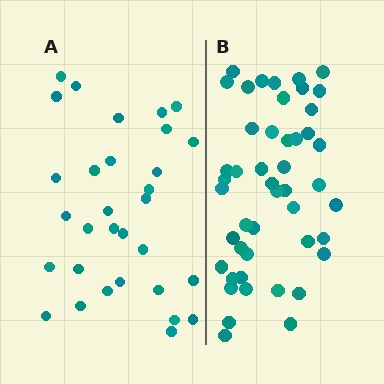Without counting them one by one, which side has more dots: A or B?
Region B (the right region) has more dots.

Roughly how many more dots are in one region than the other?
Region B has approximately 15 more dots than region A.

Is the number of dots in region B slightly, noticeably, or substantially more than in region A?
Region B has substantially more. The ratio is roughly 1.5 to 1.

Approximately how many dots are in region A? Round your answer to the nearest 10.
About 30 dots. (The exact count is 31, which rounds to 30.)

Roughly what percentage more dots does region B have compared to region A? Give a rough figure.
About 50% more.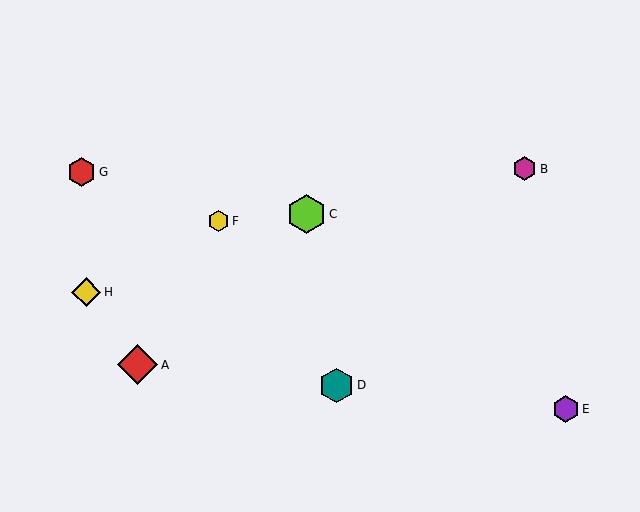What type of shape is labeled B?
Shape B is a magenta hexagon.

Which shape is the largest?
The red diamond (labeled A) is the largest.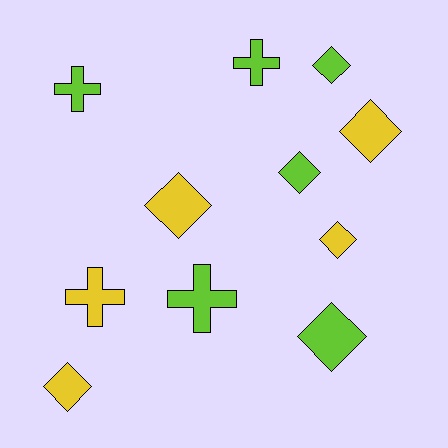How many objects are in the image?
There are 11 objects.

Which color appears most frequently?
Lime, with 6 objects.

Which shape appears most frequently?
Diamond, with 7 objects.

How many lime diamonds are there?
There are 3 lime diamonds.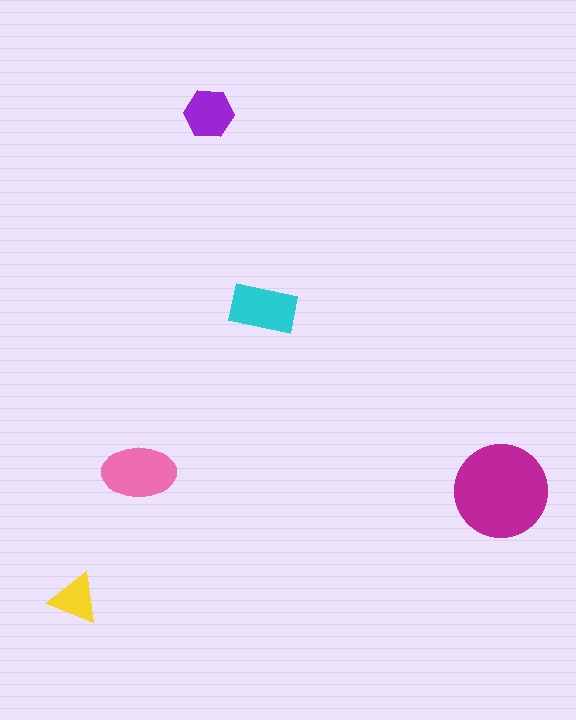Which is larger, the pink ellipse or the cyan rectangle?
The pink ellipse.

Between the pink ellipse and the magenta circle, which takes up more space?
The magenta circle.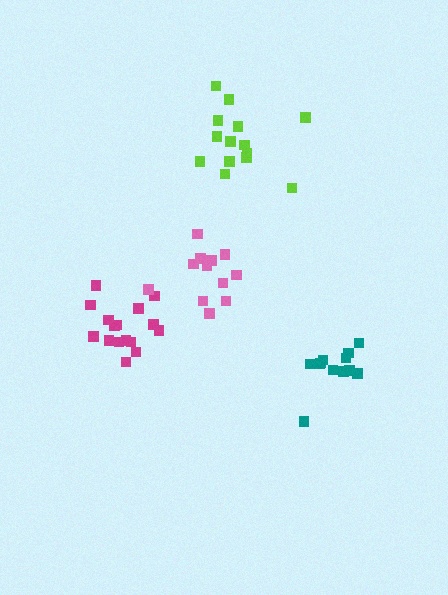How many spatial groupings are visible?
There are 4 spatial groupings.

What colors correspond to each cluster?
The clusters are colored: magenta, lime, teal, pink.